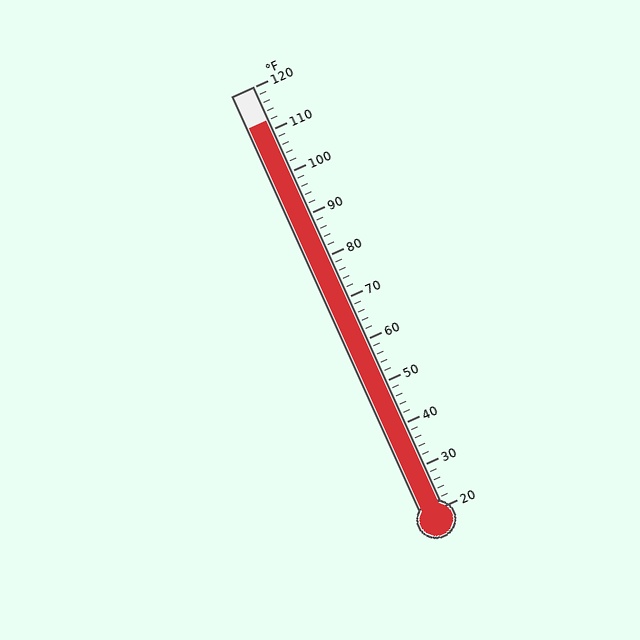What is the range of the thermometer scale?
The thermometer scale ranges from 20°F to 120°F.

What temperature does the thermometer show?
The thermometer shows approximately 112°F.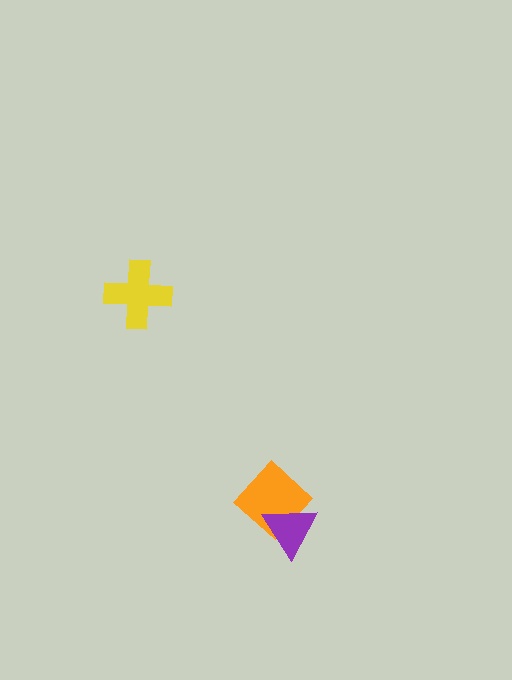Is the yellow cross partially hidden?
No, no other shape covers it.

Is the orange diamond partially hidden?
Yes, it is partially covered by another shape.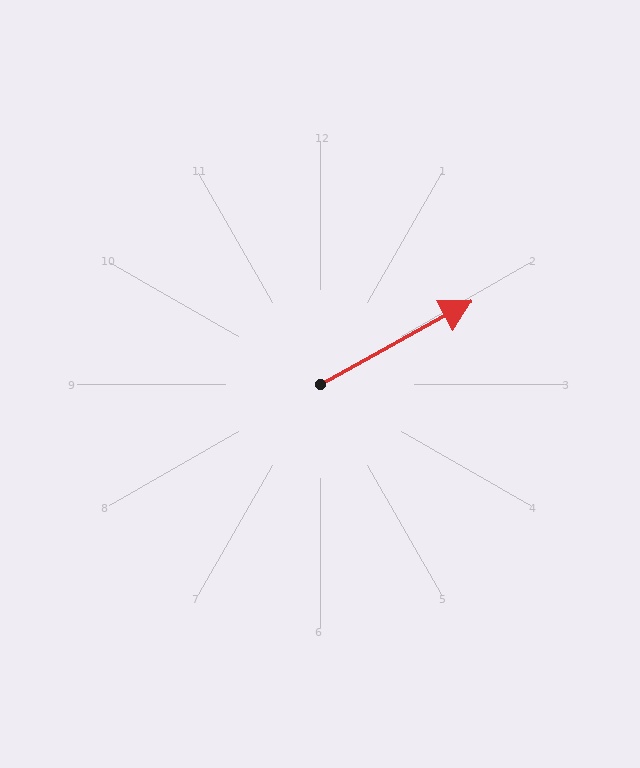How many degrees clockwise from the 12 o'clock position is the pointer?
Approximately 61 degrees.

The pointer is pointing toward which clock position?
Roughly 2 o'clock.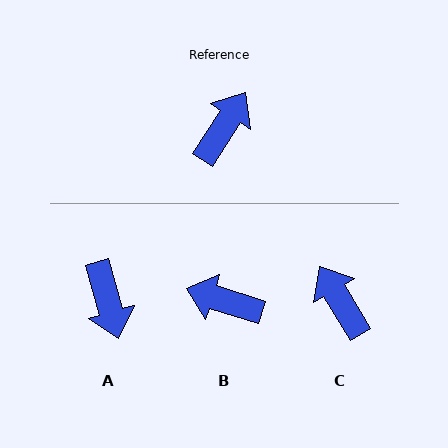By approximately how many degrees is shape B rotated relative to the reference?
Approximately 105 degrees counter-clockwise.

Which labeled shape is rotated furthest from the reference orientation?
A, about 131 degrees away.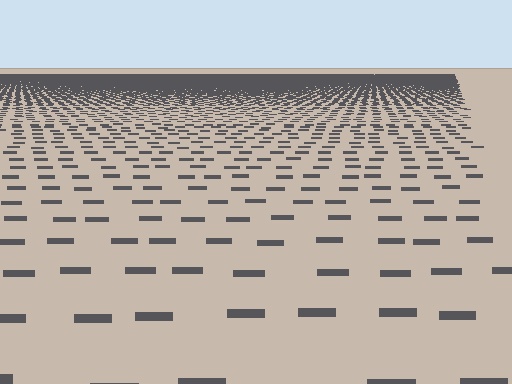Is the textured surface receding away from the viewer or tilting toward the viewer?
The surface is receding away from the viewer. Texture elements get smaller and denser toward the top.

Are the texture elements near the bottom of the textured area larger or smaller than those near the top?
Larger. Near the bottom, elements are closer to the viewer and appear at a bigger on-screen size.